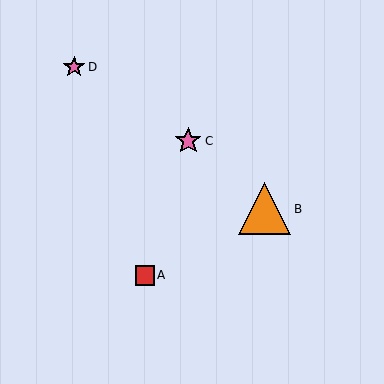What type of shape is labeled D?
Shape D is a pink star.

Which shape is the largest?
The orange triangle (labeled B) is the largest.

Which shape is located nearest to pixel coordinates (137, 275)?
The red square (labeled A) at (145, 275) is nearest to that location.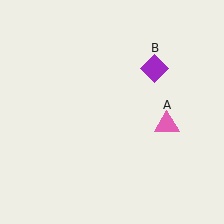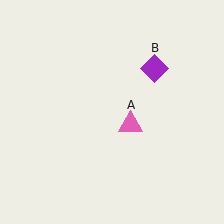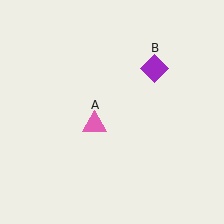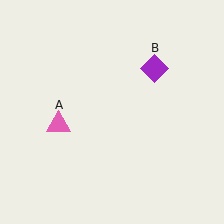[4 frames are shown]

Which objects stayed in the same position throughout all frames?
Purple diamond (object B) remained stationary.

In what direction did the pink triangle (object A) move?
The pink triangle (object A) moved left.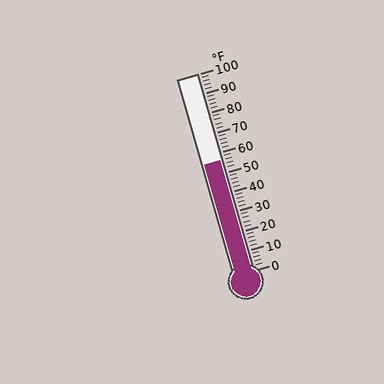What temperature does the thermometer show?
The thermometer shows approximately 56°F.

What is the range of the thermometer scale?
The thermometer scale ranges from 0°F to 100°F.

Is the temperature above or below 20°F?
The temperature is above 20°F.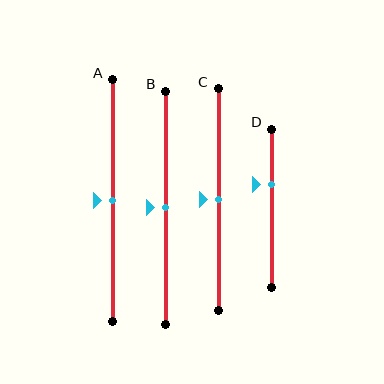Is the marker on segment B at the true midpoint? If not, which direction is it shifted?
Yes, the marker on segment B is at the true midpoint.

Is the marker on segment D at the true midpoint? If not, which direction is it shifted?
No, the marker on segment D is shifted upward by about 15% of the segment length.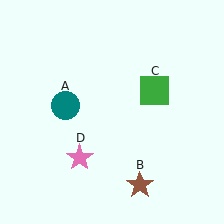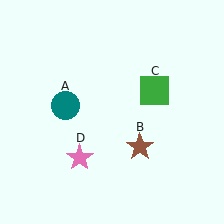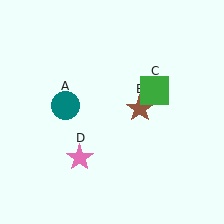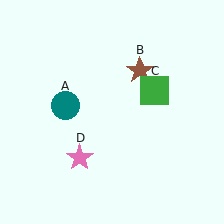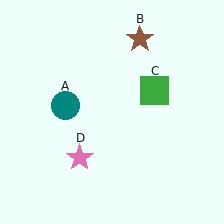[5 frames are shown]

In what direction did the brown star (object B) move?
The brown star (object B) moved up.